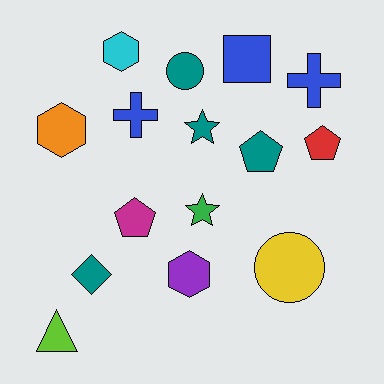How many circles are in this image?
There are 2 circles.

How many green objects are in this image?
There is 1 green object.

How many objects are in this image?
There are 15 objects.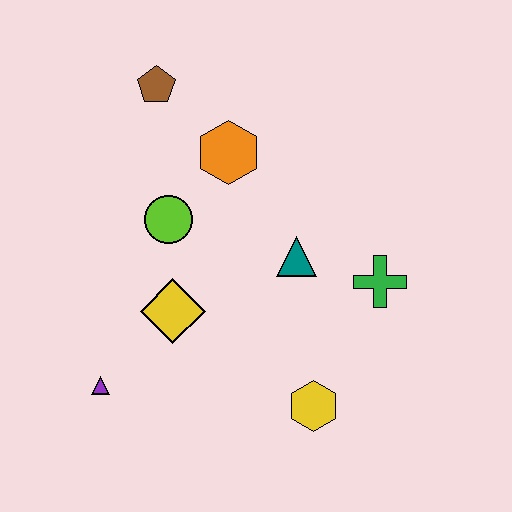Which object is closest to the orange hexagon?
The lime circle is closest to the orange hexagon.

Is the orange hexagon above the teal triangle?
Yes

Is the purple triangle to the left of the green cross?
Yes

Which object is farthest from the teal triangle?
The purple triangle is farthest from the teal triangle.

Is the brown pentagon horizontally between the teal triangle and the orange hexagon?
No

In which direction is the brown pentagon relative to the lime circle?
The brown pentagon is above the lime circle.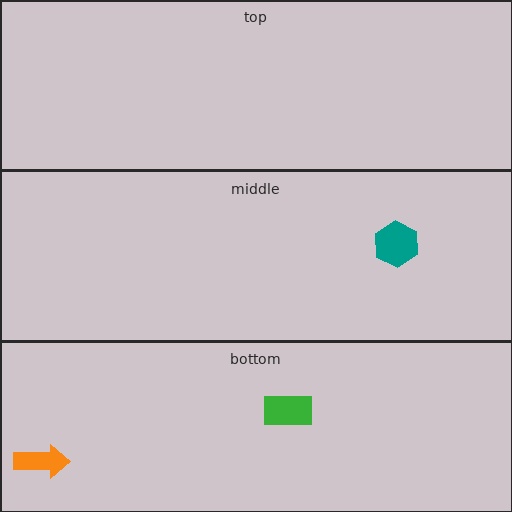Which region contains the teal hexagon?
The middle region.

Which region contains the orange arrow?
The bottom region.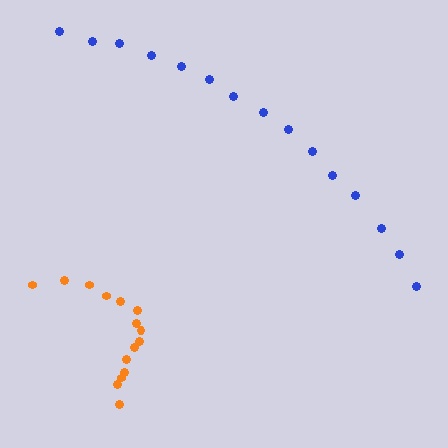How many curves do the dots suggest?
There are 2 distinct paths.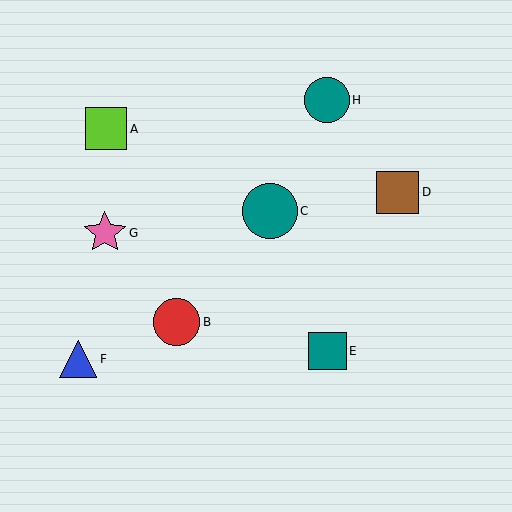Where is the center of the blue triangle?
The center of the blue triangle is at (78, 359).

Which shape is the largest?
The teal circle (labeled C) is the largest.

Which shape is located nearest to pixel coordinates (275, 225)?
The teal circle (labeled C) at (270, 211) is nearest to that location.